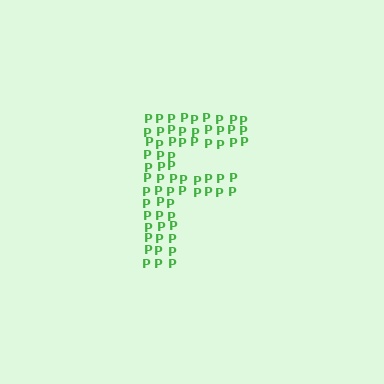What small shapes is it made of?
It is made of small letter P's.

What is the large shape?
The large shape is the letter F.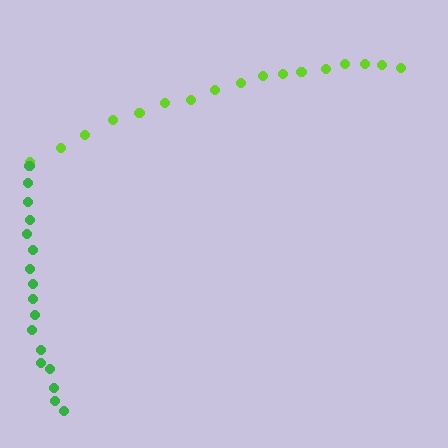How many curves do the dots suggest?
There are 2 distinct paths.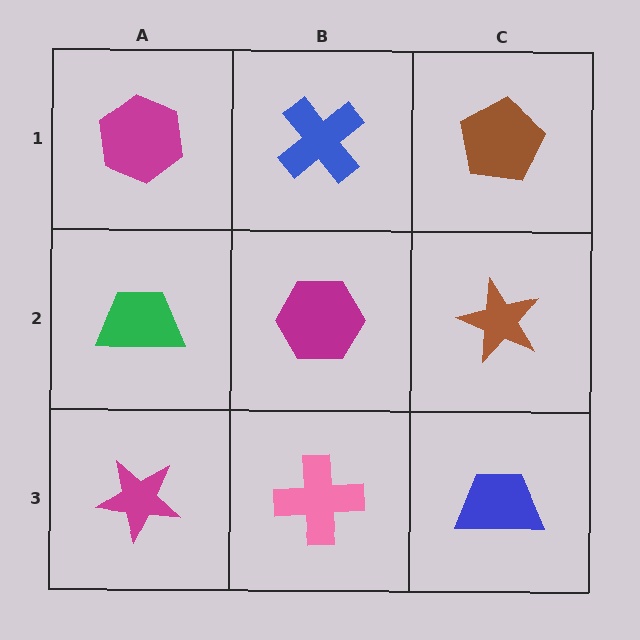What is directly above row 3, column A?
A green trapezoid.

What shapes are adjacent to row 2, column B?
A blue cross (row 1, column B), a pink cross (row 3, column B), a green trapezoid (row 2, column A), a brown star (row 2, column C).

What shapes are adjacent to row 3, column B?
A magenta hexagon (row 2, column B), a magenta star (row 3, column A), a blue trapezoid (row 3, column C).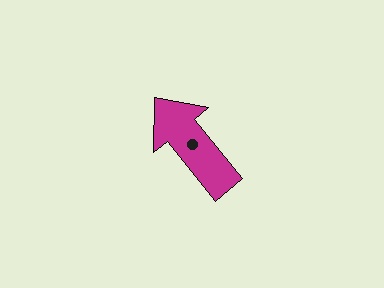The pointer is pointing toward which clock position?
Roughly 11 o'clock.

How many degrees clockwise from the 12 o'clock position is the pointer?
Approximately 321 degrees.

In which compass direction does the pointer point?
Northwest.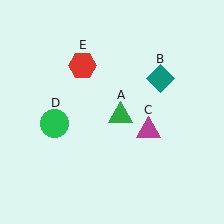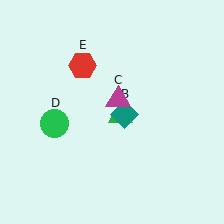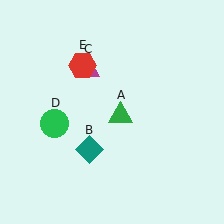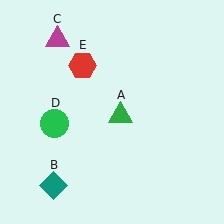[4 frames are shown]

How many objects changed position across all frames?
2 objects changed position: teal diamond (object B), magenta triangle (object C).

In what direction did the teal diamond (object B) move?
The teal diamond (object B) moved down and to the left.